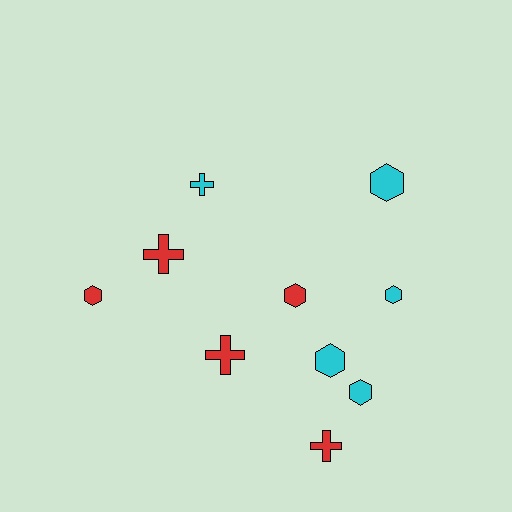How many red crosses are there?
There are 3 red crosses.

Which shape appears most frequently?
Hexagon, with 6 objects.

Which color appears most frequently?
Red, with 5 objects.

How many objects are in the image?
There are 10 objects.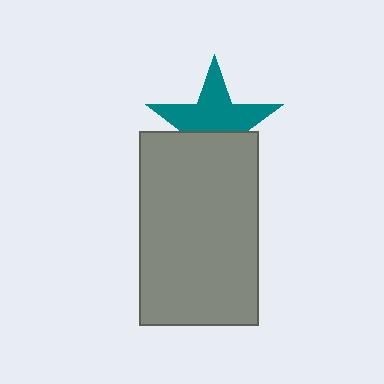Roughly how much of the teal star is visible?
About half of it is visible (roughly 60%).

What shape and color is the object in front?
The object in front is a gray rectangle.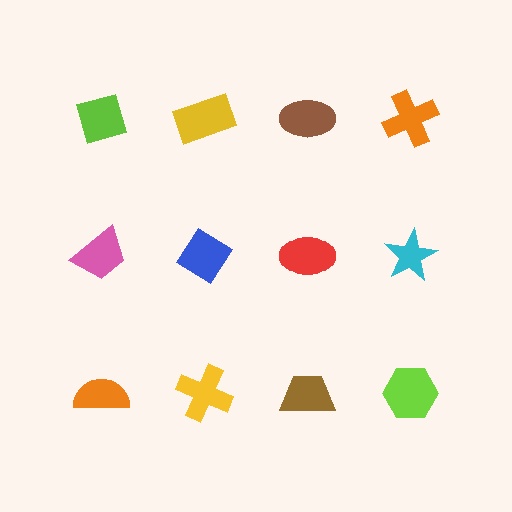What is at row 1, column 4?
An orange cross.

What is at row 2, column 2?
A blue diamond.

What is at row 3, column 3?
A brown trapezoid.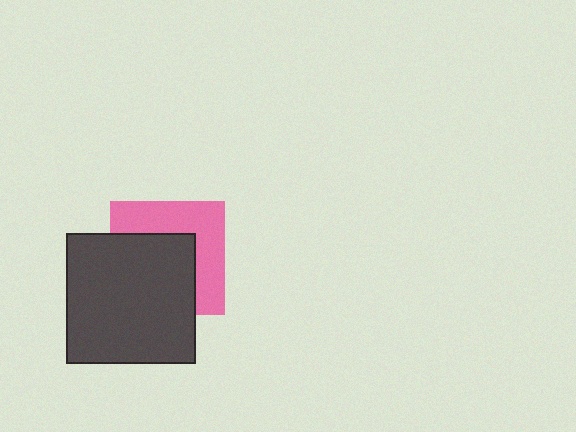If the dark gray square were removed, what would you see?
You would see the complete pink square.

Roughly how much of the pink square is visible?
About half of it is visible (roughly 47%).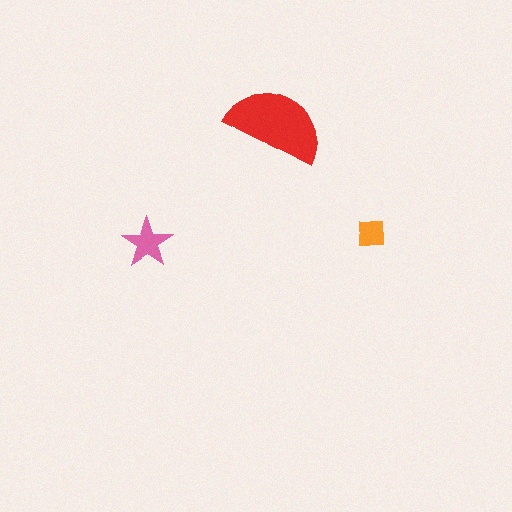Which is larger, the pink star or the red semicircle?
The red semicircle.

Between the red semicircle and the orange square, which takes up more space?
The red semicircle.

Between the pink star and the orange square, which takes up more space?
The pink star.